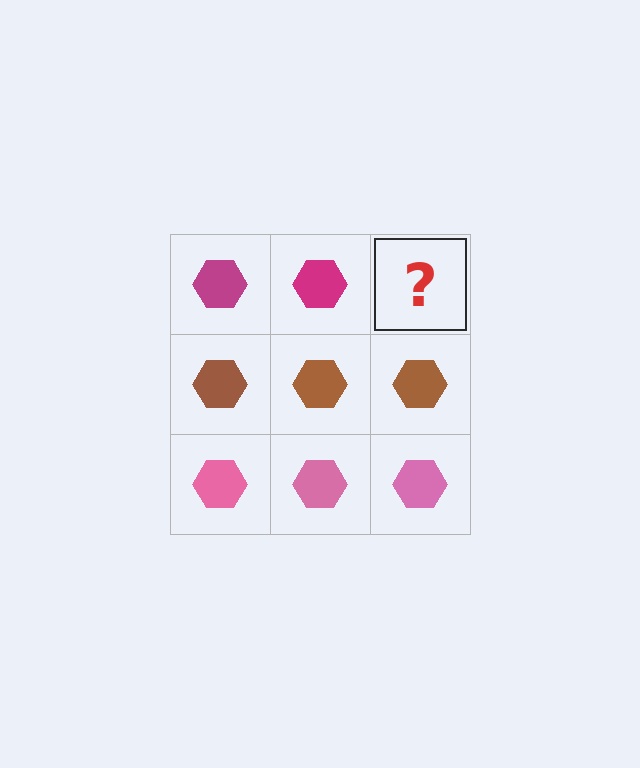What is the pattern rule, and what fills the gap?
The rule is that each row has a consistent color. The gap should be filled with a magenta hexagon.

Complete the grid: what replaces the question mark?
The question mark should be replaced with a magenta hexagon.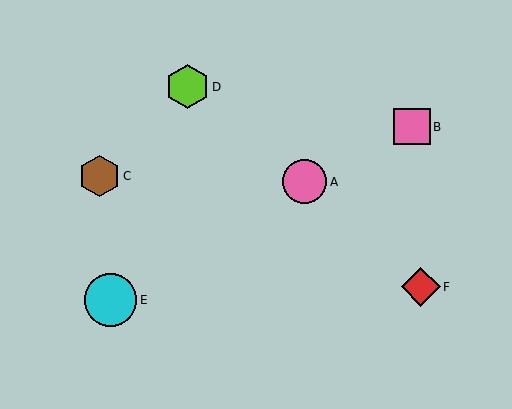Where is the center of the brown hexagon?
The center of the brown hexagon is at (99, 176).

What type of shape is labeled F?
Shape F is a red diamond.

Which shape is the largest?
The cyan circle (labeled E) is the largest.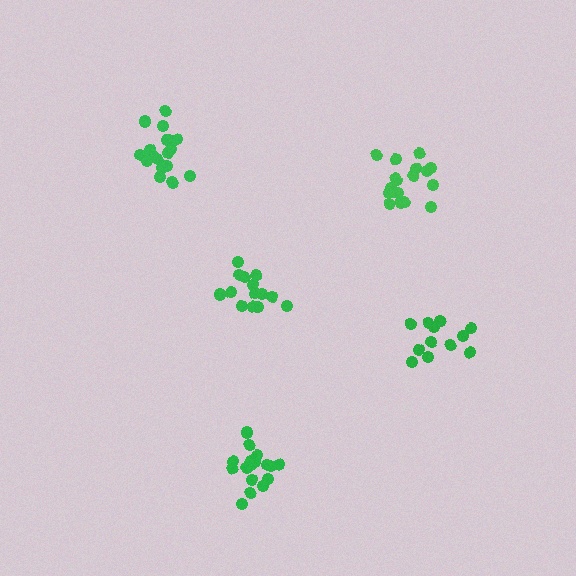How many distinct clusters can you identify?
There are 5 distinct clusters.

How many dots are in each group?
Group 1: 18 dots, Group 2: 12 dots, Group 3: 17 dots, Group 4: 14 dots, Group 5: 17 dots (78 total).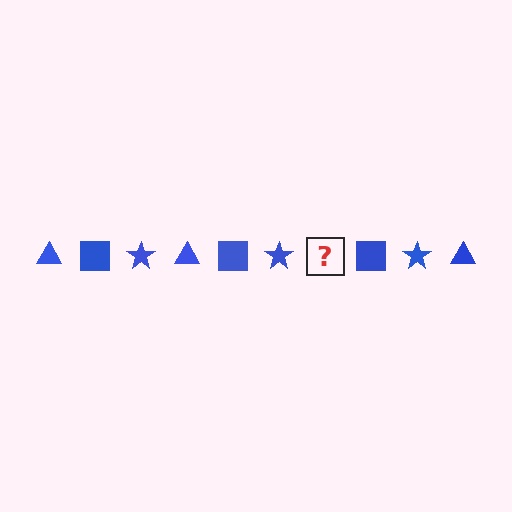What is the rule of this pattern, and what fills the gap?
The rule is that the pattern cycles through triangle, square, star shapes in blue. The gap should be filled with a blue triangle.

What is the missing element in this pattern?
The missing element is a blue triangle.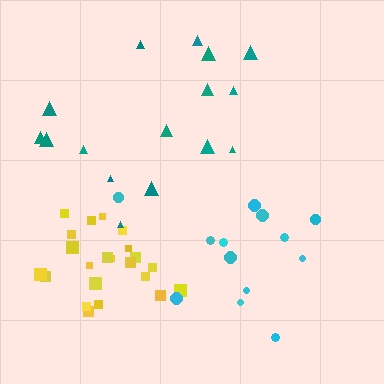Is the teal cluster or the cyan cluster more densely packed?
Cyan.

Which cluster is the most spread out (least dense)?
Teal.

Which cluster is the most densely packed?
Yellow.